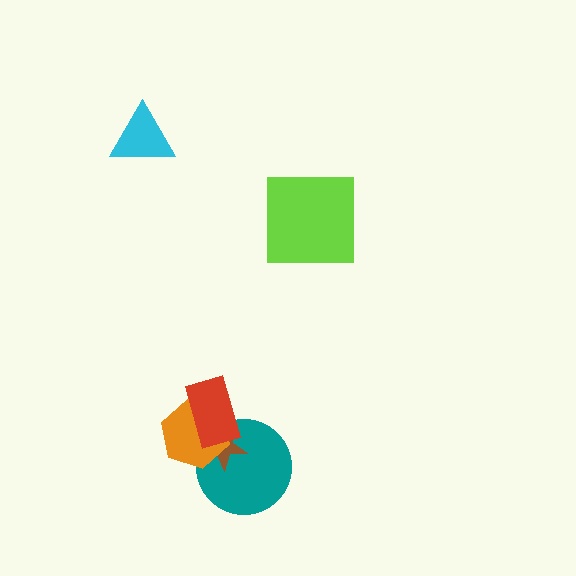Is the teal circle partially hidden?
Yes, it is partially covered by another shape.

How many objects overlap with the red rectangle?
3 objects overlap with the red rectangle.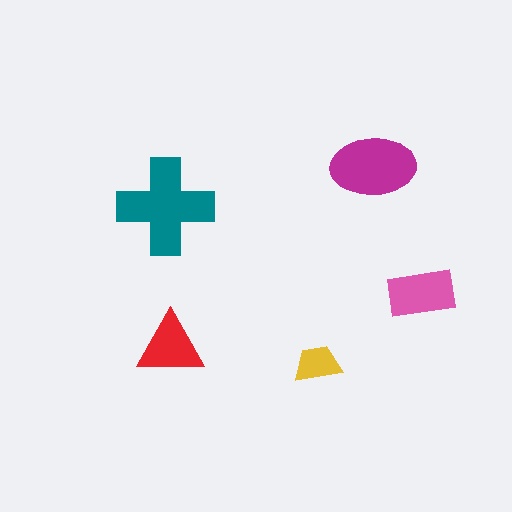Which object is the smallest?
The yellow trapezoid.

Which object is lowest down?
The yellow trapezoid is bottommost.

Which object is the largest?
The teal cross.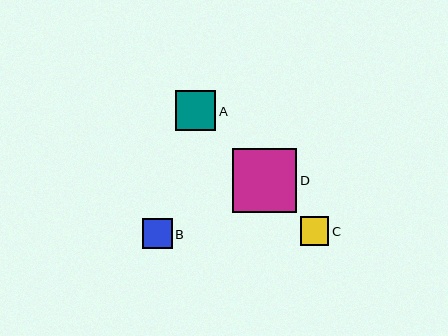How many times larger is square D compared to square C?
Square D is approximately 2.3 times the size of square C.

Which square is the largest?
Square D is the largest with a size of approximately 65 pixels.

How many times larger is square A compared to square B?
Square A is approximately 1.4 times the size of square B.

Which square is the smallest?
Square C is the smallest with a size of approximately 28 pixels.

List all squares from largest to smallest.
From largest to smallest: D, A, B, C.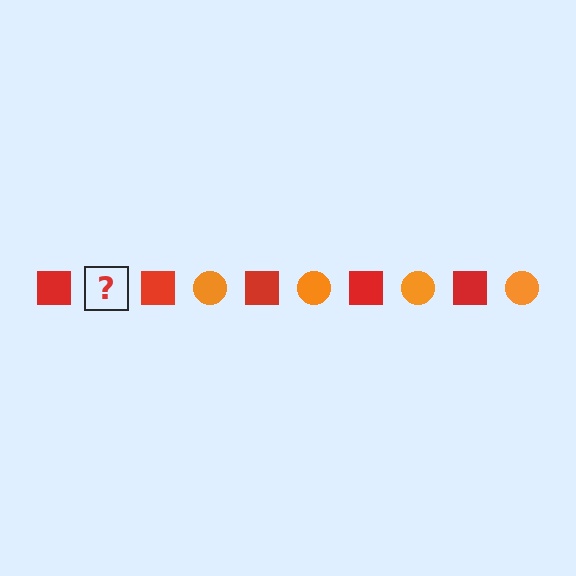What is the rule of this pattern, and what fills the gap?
The rule is that the pattern alternates between red square and orange circle. The gap should be filled with an orange circle.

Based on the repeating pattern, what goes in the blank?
The blank should be an orange circle.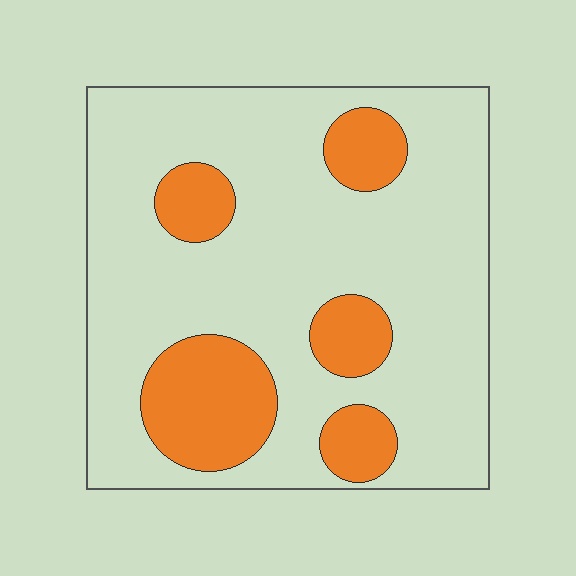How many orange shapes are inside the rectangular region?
5.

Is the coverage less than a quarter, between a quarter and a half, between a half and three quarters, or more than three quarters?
Less than a quarter.